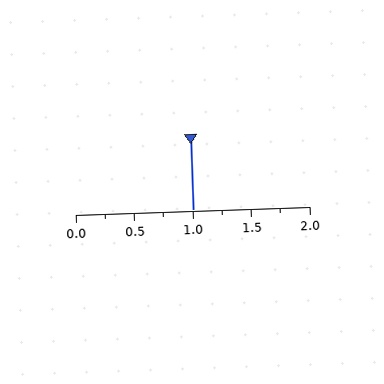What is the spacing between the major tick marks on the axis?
The major ticks are spaced 0.5 apart.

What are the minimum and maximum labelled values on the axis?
The axis runs from 0.0 to 2.0.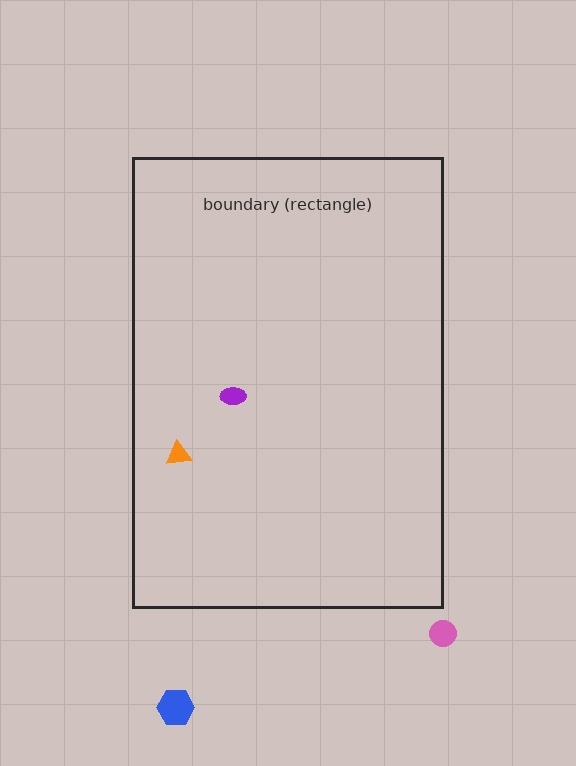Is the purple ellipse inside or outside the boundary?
Inside.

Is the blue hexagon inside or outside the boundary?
Outside.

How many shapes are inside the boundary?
2 inside, 2 outside.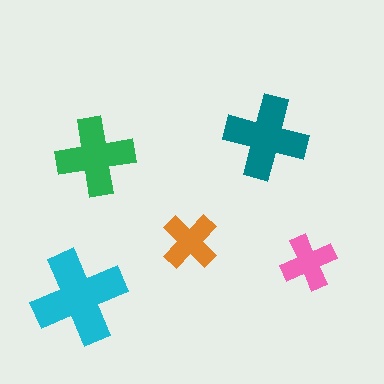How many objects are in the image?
There are 5 objects in the image.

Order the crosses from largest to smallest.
the cyan one, the teal one, the green one, the orange one, the pink one.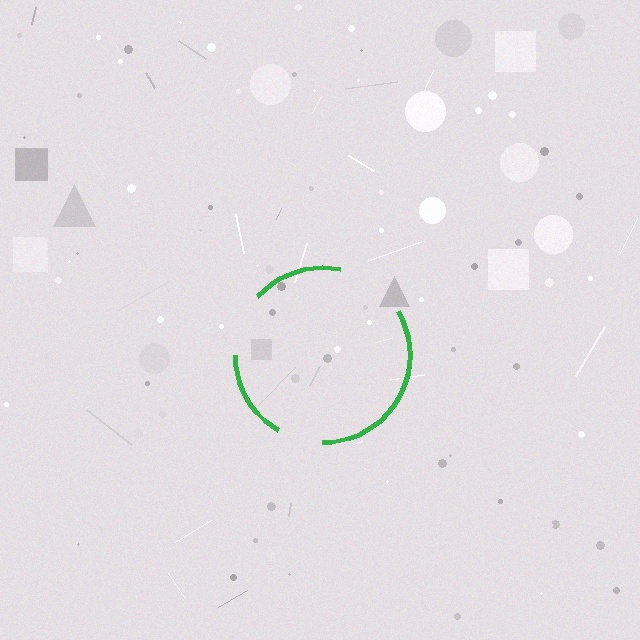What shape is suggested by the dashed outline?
The dashed outline suggests a circle.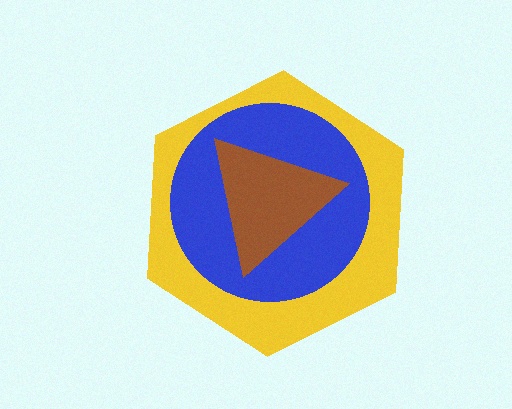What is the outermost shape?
The yellow hexagon.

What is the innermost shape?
The brown triangle.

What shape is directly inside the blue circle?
The brown triangle.